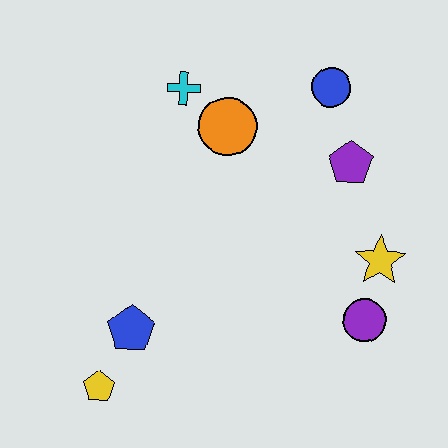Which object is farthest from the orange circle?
The yellow pentagon is farthest from the orange circle.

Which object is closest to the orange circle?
The cyan cross is closest to the orange circle.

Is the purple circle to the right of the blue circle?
Yes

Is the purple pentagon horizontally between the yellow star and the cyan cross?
Yes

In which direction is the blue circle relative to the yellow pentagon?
The blue circle is above the yellow pentagon.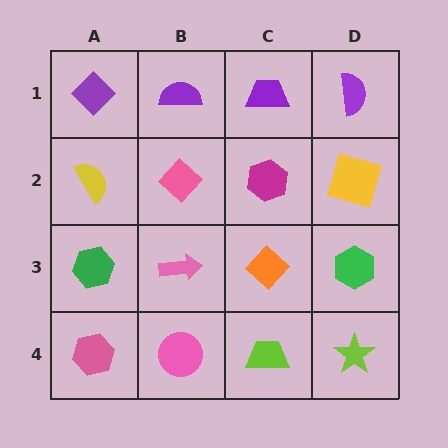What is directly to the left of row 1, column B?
A purple diamond.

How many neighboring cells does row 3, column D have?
3.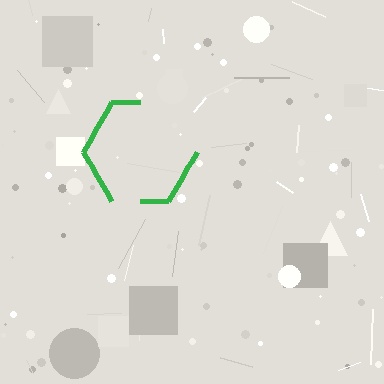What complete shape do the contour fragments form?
The contour fragments form a hexagon.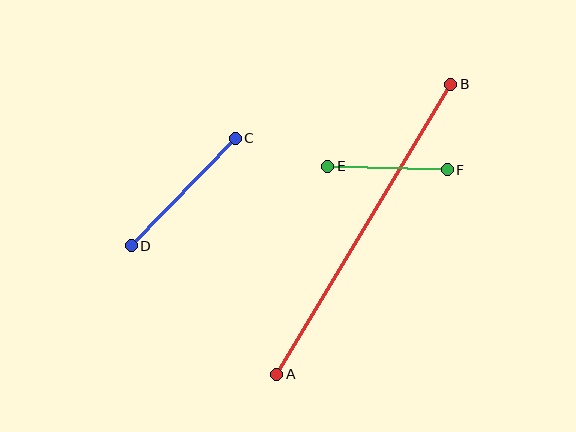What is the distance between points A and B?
The distance is approximately 338 pixels.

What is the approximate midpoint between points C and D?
The midpoint is at approximately (183, 192) pixels.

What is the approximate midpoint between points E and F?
The midpoint is at approximately (388, 168) pixels.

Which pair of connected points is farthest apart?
Points A and B are farthest apart.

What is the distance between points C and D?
The distance is approximately 149 pixels.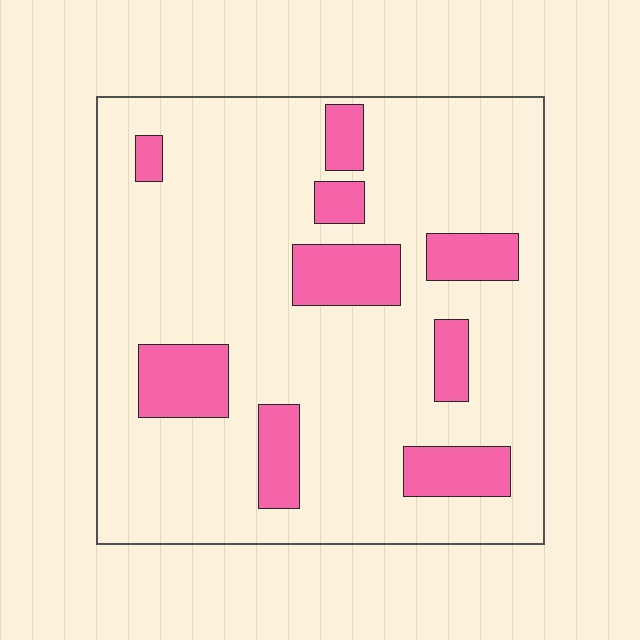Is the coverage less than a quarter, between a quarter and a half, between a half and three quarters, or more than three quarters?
Less than a quarter.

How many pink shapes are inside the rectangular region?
9.